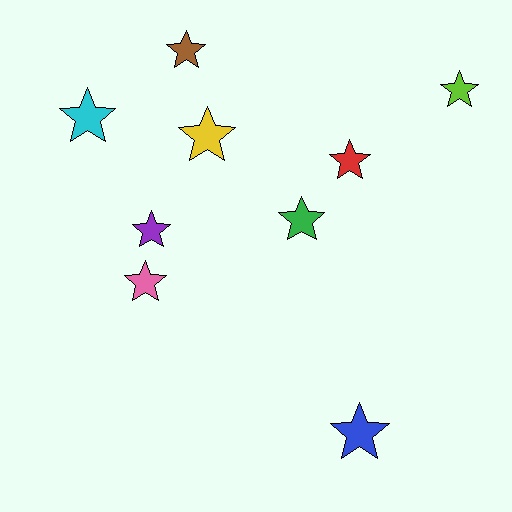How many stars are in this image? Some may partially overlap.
There are 9 stars.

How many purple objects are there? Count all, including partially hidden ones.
There is 1 purple object.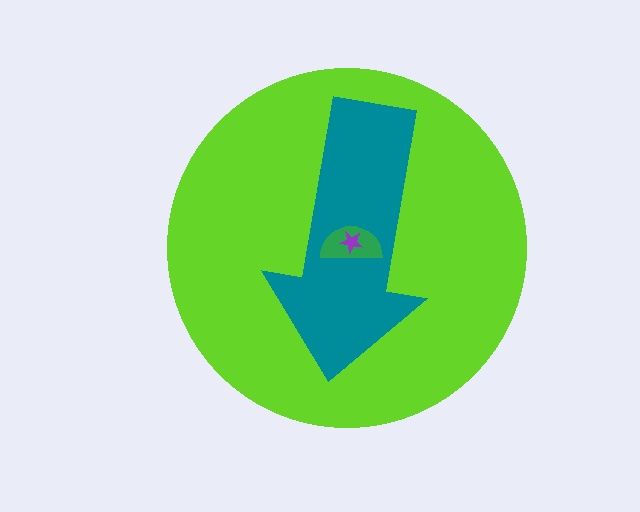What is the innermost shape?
The purple star.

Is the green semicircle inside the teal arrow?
Yes.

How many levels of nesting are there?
4.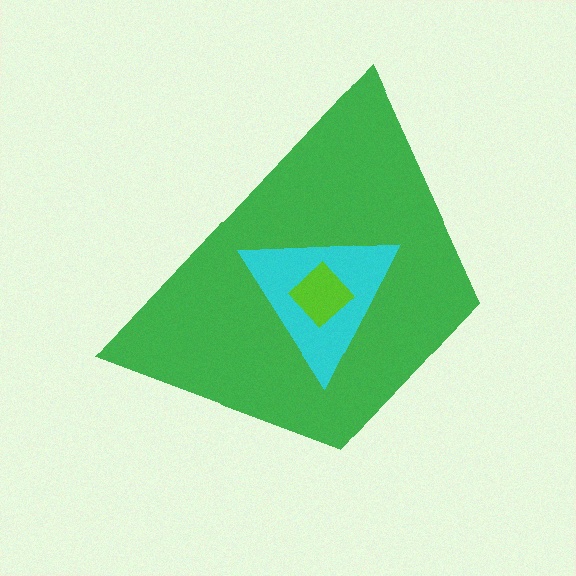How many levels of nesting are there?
3.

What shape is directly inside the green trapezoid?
The cyan triangle.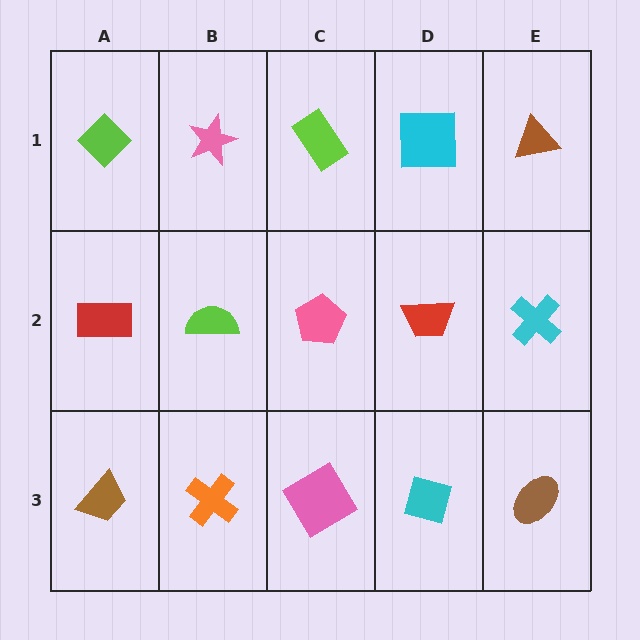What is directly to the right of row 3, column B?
A pink diamond.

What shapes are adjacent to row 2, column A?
A lime diamond (row 1, column A), a brown trapezoid (row 3, column A), a lime semicircle (row 2, column B).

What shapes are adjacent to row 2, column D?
A cyan square (row 1, column D), a cyan square (row 3, column D), a pink pentagon (row 2, column C), a cyan cross (row 2, column E).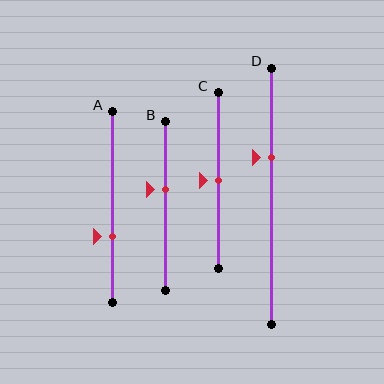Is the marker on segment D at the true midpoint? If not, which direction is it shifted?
No, the marker on segment D is shifted upward by about 15% of the segment length.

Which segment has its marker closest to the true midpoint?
Segment C has its marker closest to the true midpoint.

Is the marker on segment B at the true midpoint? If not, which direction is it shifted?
No, the marker on segment B is shifted upward by about 10% of the segment length.